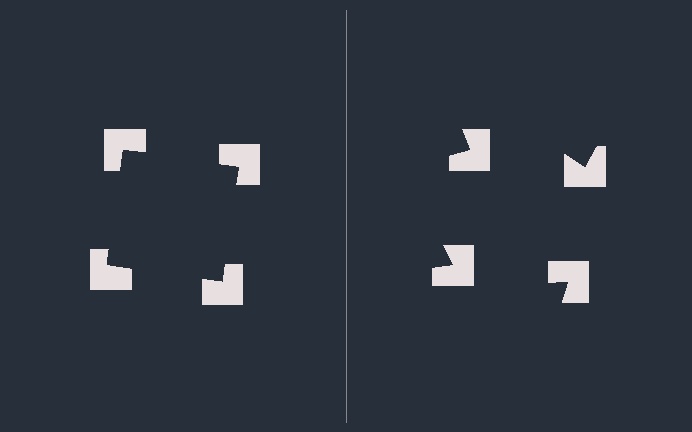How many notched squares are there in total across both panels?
8 — 4 on each side.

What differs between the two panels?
The notched squares are positioned identically on both sides; only the wedge orientations differ. On the left they align to a square; on the right they are misaligned.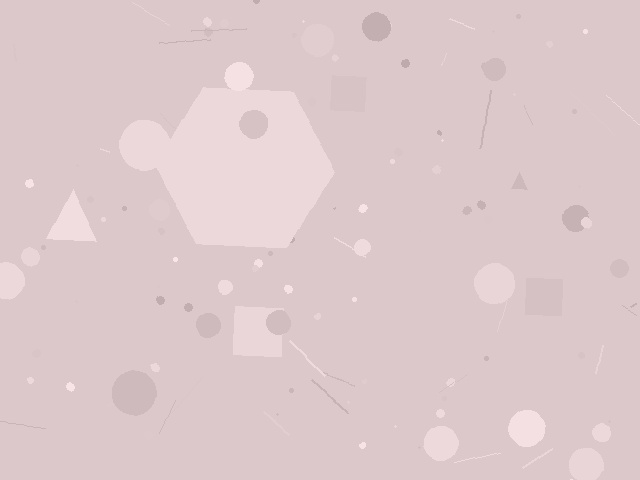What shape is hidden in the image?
A hexagon is hidden in the image.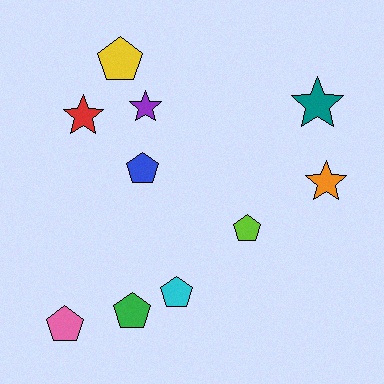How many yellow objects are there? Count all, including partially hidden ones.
There is 1 yellow object.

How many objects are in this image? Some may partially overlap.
There are 10 objects.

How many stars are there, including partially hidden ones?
There are 4 stars.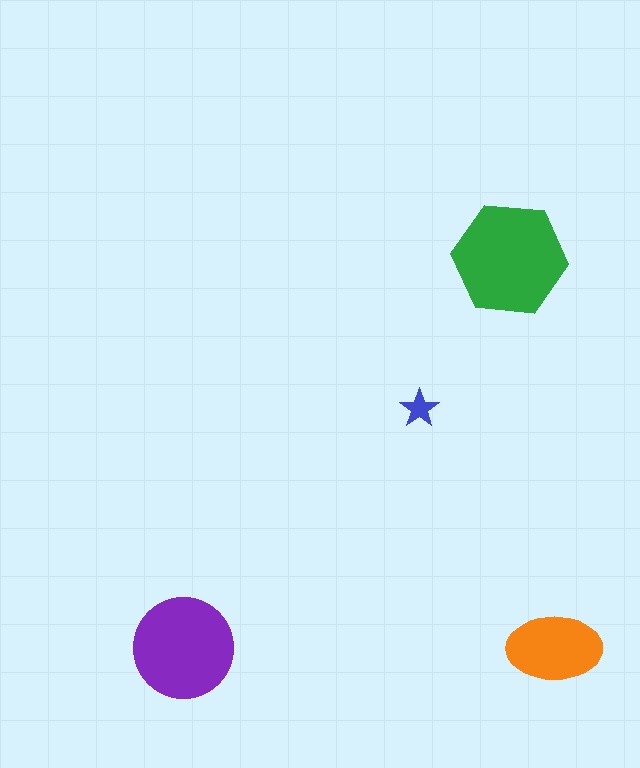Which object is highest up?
The green hexagon is topmost.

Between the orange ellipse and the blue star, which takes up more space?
The orange ellipse.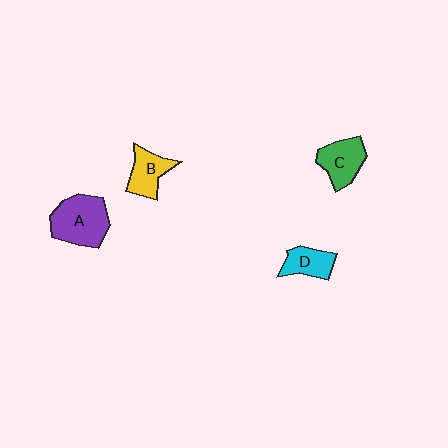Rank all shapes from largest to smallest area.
From largest to smallest: A (purple), C (green), B (yellow), D (cyan).